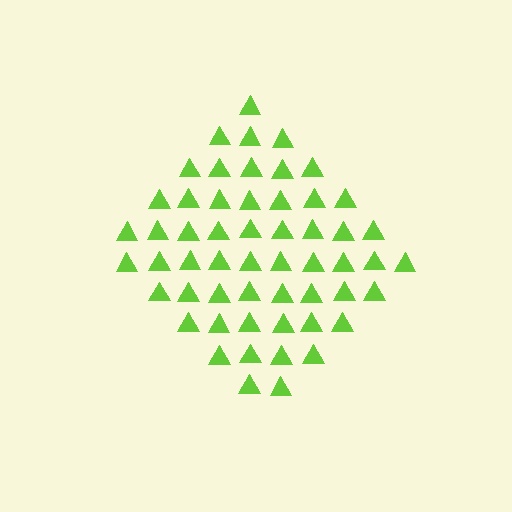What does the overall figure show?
The overall figure shows a diamond.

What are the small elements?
The small elements are triangles.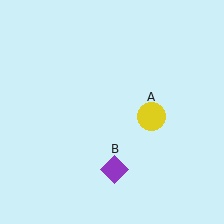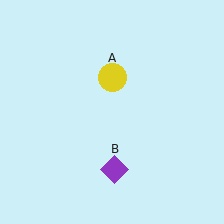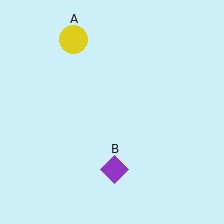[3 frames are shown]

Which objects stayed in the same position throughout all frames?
Purple diamond (object B) remained stationary.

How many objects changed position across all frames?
1 object changed position: yellow circle (object A).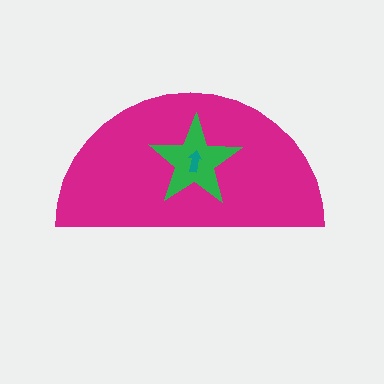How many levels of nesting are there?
3.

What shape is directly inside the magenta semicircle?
The green star.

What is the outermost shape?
The magenta semicircle.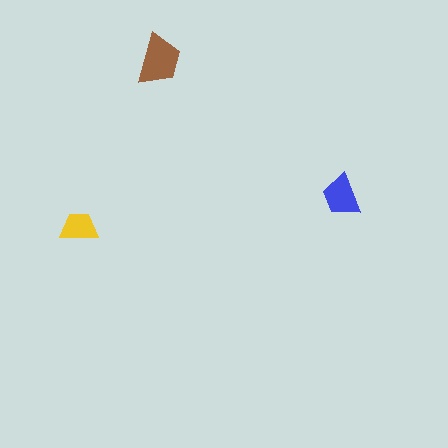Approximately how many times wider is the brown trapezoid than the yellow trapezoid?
About 1.5 times wider.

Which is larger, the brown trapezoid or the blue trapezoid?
The brown one.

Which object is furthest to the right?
The blue trapezoid is rightmost.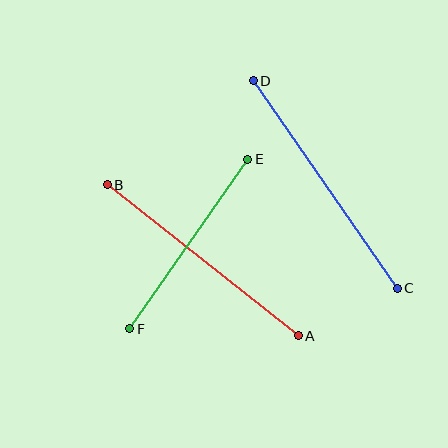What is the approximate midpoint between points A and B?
The midpoint is at approximately (203, 260) pixels.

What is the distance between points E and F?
The distance is approximately 207 pixels.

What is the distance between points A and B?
The distance is approximately 243 pixels.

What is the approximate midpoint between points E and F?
The midpoint is at approximately (189, 244) pixels.